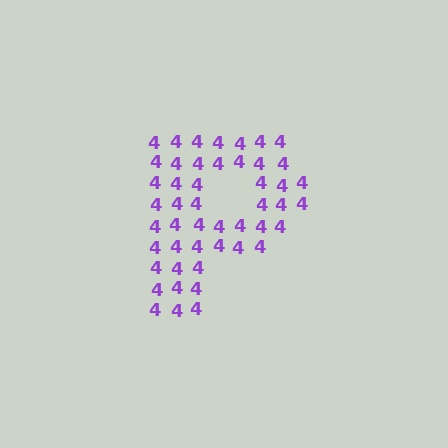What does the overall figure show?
The overall figure shows the letter P.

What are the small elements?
The small elements are digit 4's.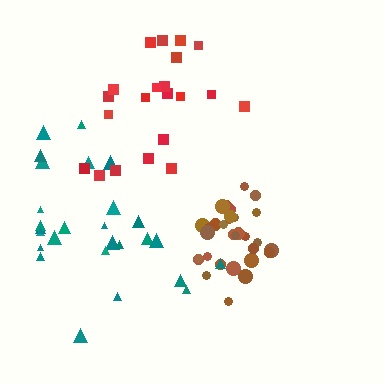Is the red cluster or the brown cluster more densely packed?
Brown.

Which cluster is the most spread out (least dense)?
Red.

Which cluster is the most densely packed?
Brown.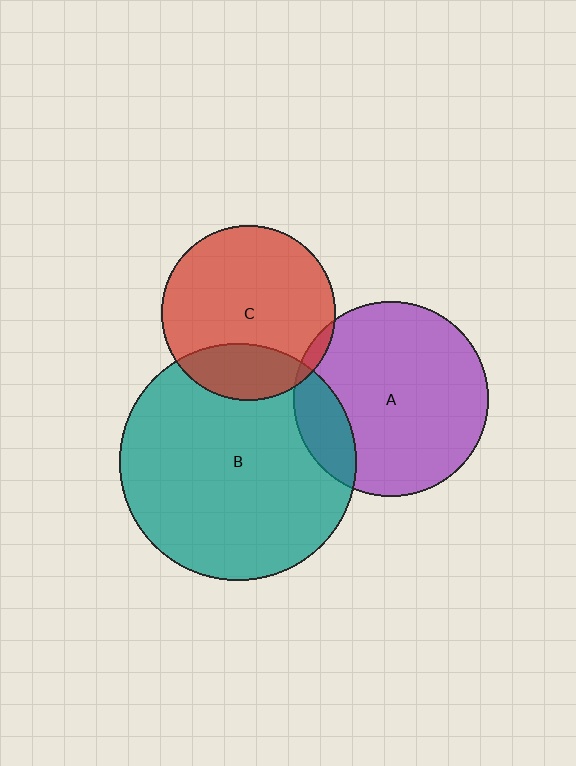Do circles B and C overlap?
Yes.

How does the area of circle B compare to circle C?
Approximately 1.8 times.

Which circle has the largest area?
Circle B (teal).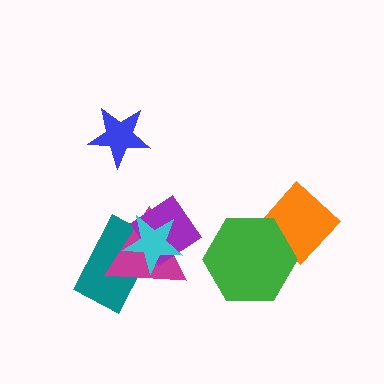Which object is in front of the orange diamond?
The green hexagon is in front of the orange diamond.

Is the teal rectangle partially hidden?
Yes, it is partially covered by another shape.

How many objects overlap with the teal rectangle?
3 objects overlap with the teal rectangle.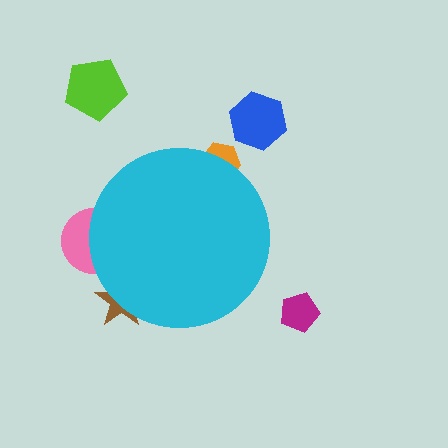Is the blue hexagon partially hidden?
No, the blue hexagon is fully visible.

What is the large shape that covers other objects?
A cyan circle.